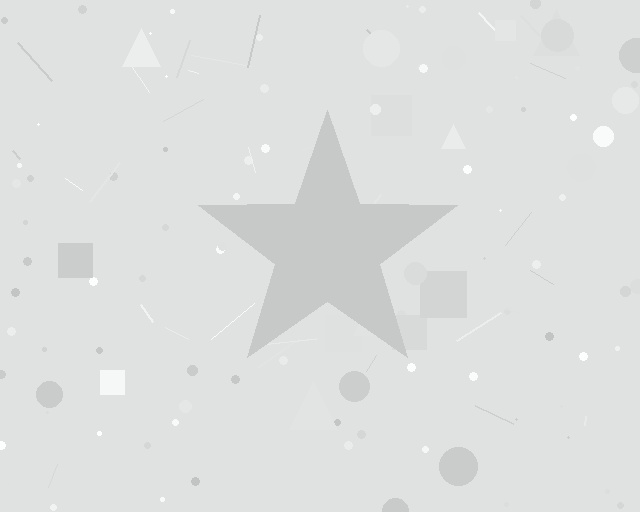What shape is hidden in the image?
A star is hidden in the image.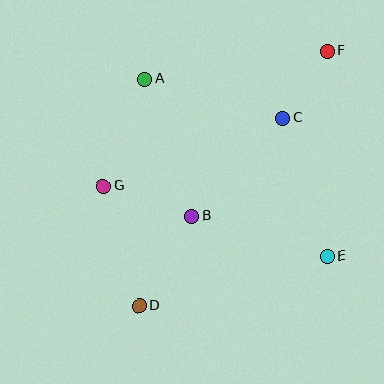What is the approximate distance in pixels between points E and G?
The distance between E and G is approximately 235 pixels.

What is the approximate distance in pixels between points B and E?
The distance between B and E is approximately 141 pixels.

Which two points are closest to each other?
Points C and F are closest to each other.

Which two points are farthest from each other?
Points D and F are farthest from each other.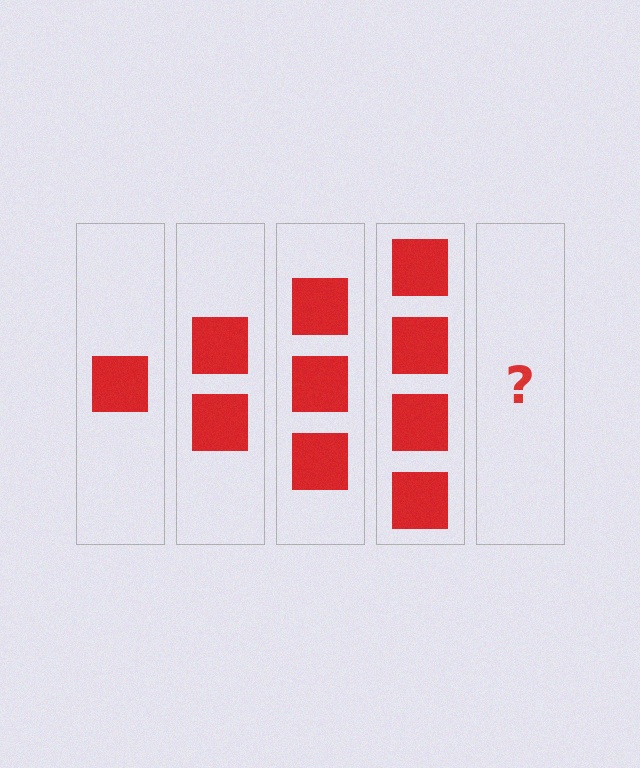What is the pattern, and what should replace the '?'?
The pattern is that each step adds one more square. The '?' should be 5 squares.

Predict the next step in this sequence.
The next step is 5 squares.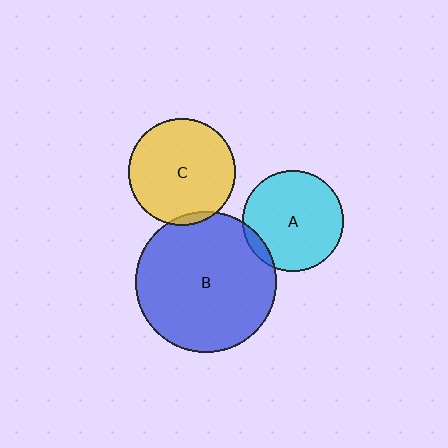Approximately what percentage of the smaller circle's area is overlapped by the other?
Approximately 5%.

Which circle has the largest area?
Circle B (blue).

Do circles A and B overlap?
Yes.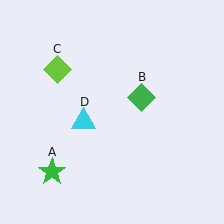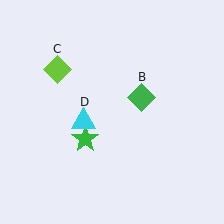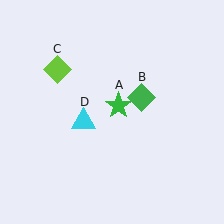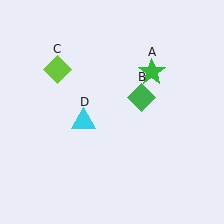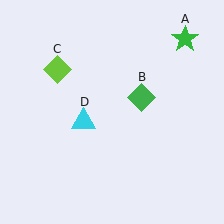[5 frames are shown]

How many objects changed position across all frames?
1 object changed position: green star (object A).